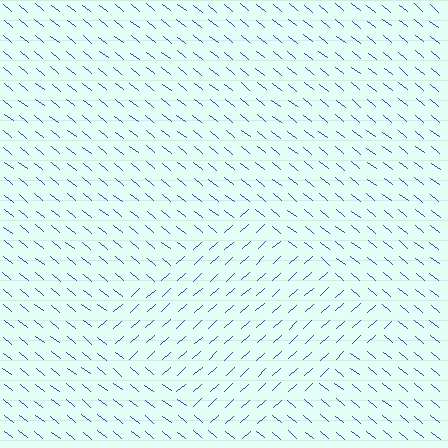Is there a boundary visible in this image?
Yes, there is a texture boundary formed by a change in line orientation.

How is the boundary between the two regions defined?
The boundary is defined purely by a change in line orientation (approximately 81 degrees difference). All lines are the same color and thickness.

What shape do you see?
I see a diamond.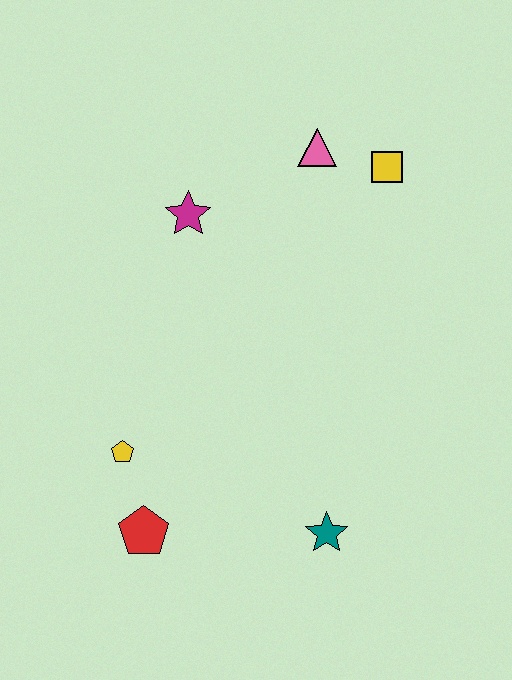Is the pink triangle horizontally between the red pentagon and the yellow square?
Yes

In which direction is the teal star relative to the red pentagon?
The teal star is to the right of the red pentagon.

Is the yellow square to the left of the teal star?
No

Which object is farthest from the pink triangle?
The red pentagon is farthest from the pink triangle.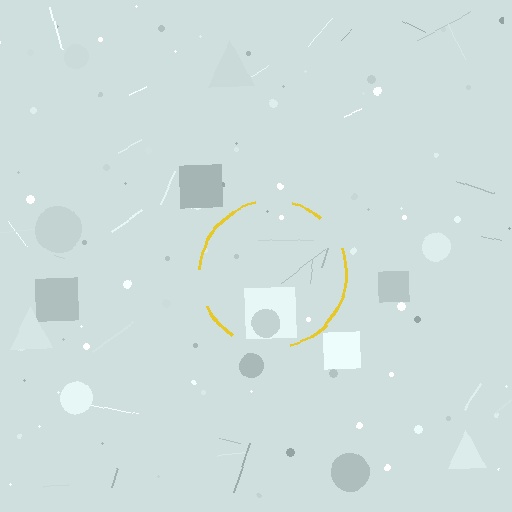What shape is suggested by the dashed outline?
The dashed outline suggests a circle.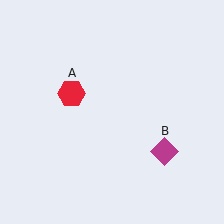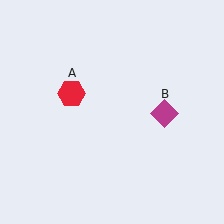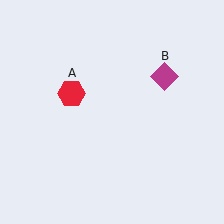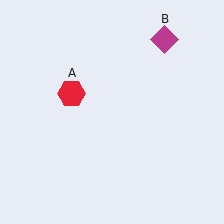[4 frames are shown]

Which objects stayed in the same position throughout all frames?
Red hexagon (object A) remained stationary.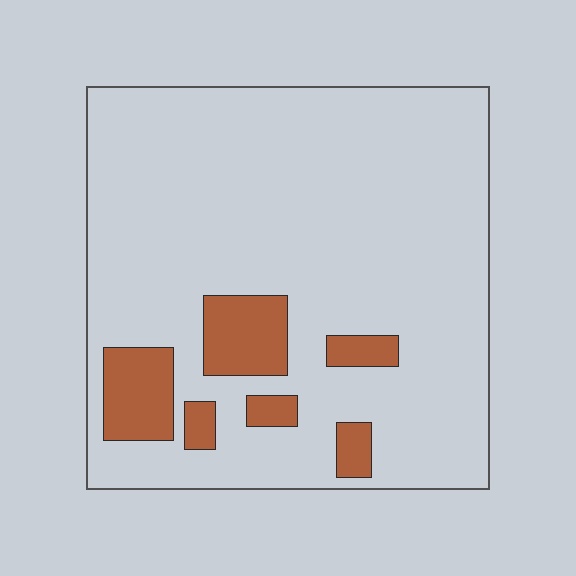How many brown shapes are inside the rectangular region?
6.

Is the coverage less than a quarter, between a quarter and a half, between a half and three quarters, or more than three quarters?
Less than a quarter.